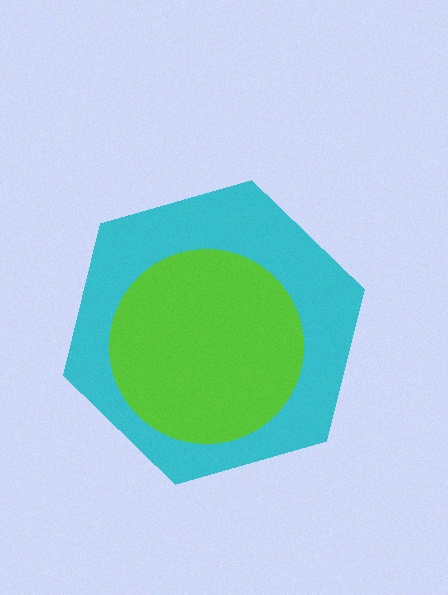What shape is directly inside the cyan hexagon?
The lime circle.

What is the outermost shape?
The cyan hexagon.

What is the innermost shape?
The lime circle.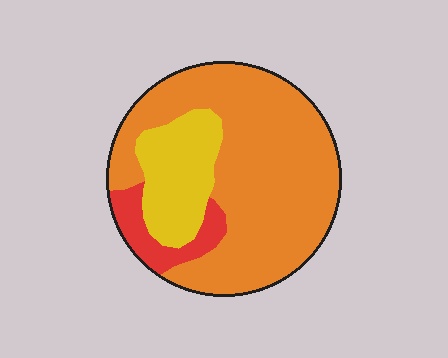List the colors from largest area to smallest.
From largest to smallest: orange, yellow, red.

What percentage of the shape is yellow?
Yellow covers 20% of the shape.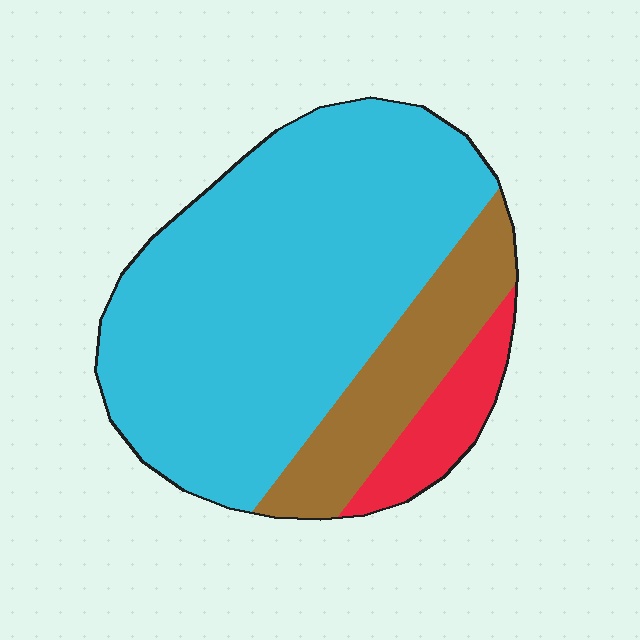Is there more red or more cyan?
Cyan.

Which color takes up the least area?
Red, at roughly 10%.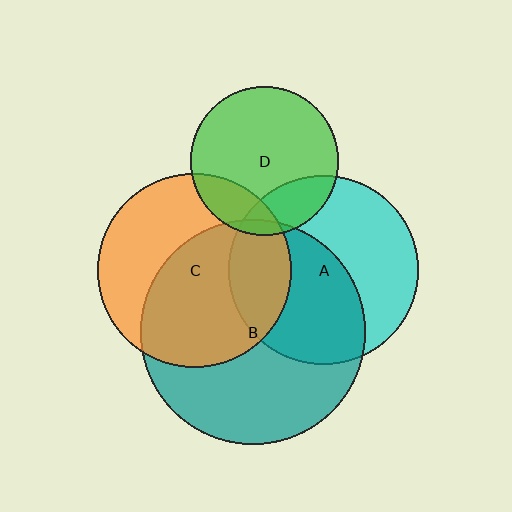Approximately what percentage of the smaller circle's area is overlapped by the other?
Approximately 20%.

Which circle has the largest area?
Circle B (teal).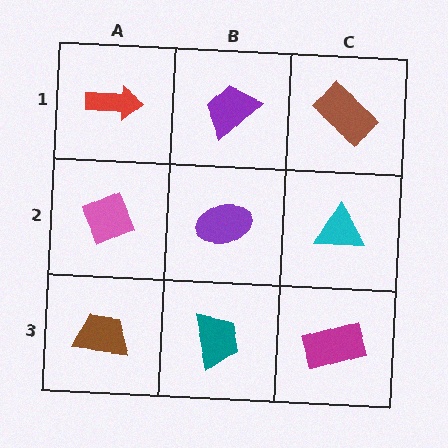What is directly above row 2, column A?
A red arrow.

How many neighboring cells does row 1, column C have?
2.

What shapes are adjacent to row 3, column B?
A purple ellipse (row 2, column B), a brown trapezoid (row 3, column A), a magenta rectangle (row 3, column C).